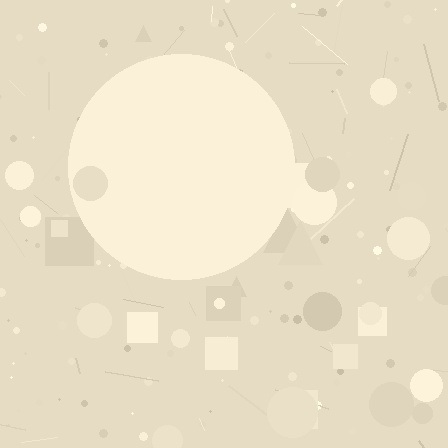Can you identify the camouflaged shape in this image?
The camouflaged shape is a circle.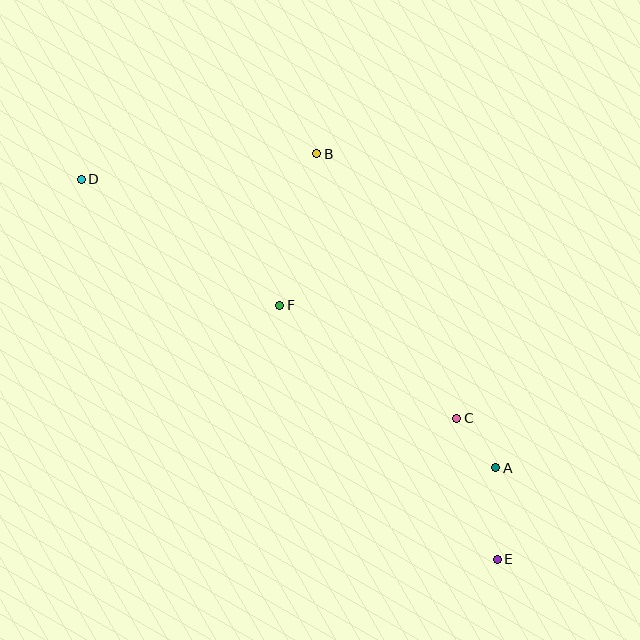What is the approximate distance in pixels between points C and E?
The distance between C and E is approximately 146 pixels.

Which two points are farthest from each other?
Points D and E are farthest from each other.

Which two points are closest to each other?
Points A and C are closest to each other.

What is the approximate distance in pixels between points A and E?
The distance between A and E is approximately 91 pixels.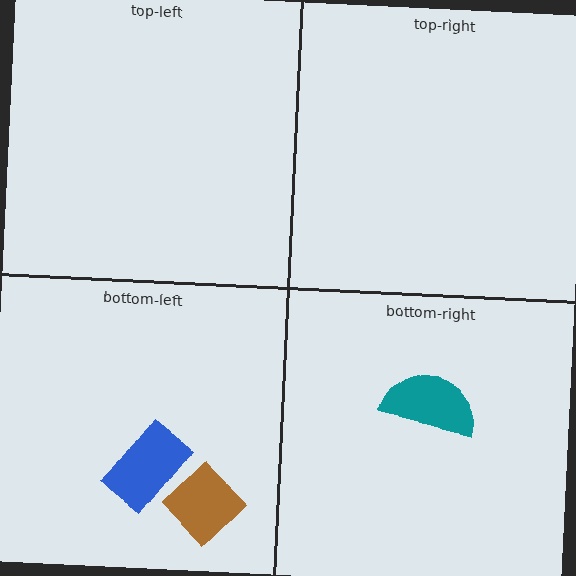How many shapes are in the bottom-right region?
1.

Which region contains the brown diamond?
The bottom-left region.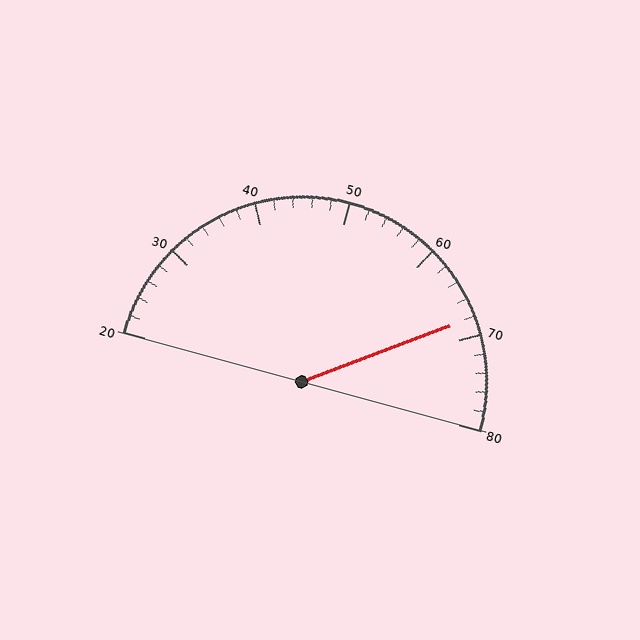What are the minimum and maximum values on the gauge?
The gauge ranges from 20 to 80.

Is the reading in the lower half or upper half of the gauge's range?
The reading is in the upper half of the range (20 to 80).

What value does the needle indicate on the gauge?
The needle indicates approximately 68.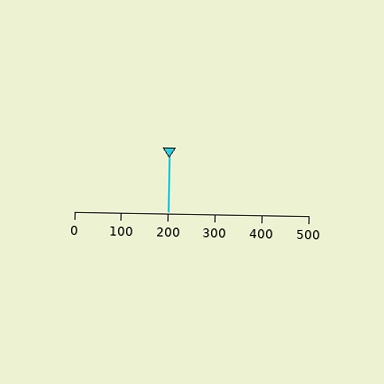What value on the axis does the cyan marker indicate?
The marker indicates approximately 200.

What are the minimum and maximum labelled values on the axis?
The axis runs from 0 to 500.